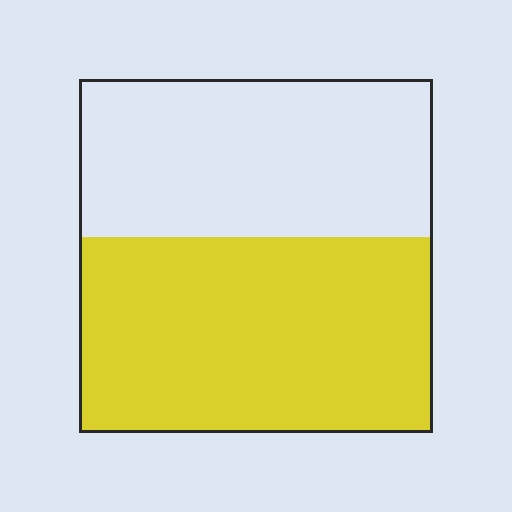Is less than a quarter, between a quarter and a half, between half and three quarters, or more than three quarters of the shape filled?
Between half and three quarters.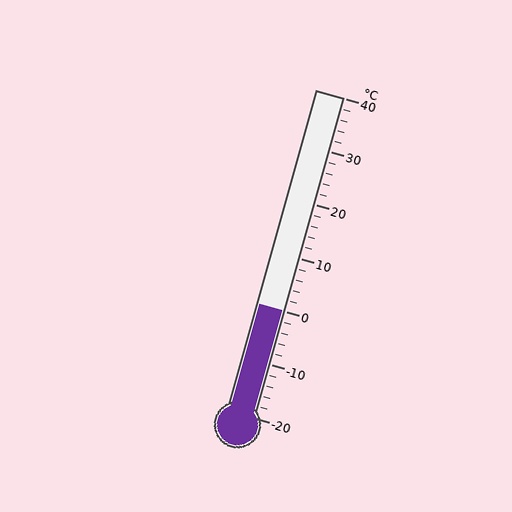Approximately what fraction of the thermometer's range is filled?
The thermometer is filled to approximately 35% of its range.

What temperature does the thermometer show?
The thermometer shows approximately 0°C.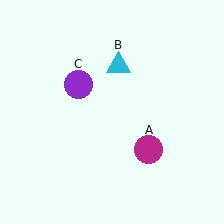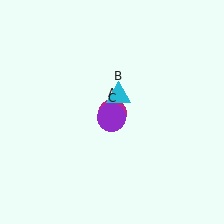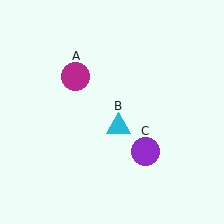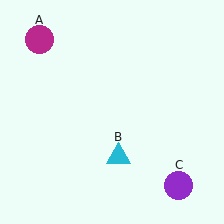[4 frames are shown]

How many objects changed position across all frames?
3 objects changed position: magenta circle (object A), cyan triangle (object B), purple circle (object C).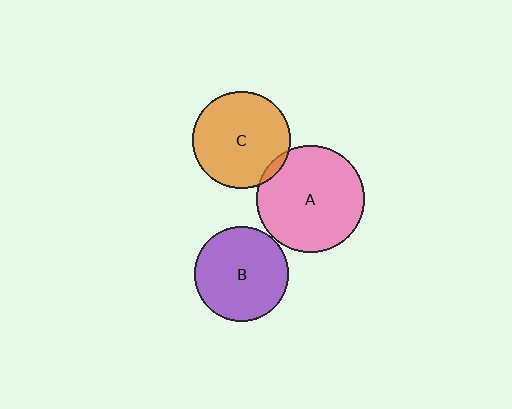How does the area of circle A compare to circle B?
Approximately 1.3 times.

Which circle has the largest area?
Circle A (pink).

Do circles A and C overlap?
Yes.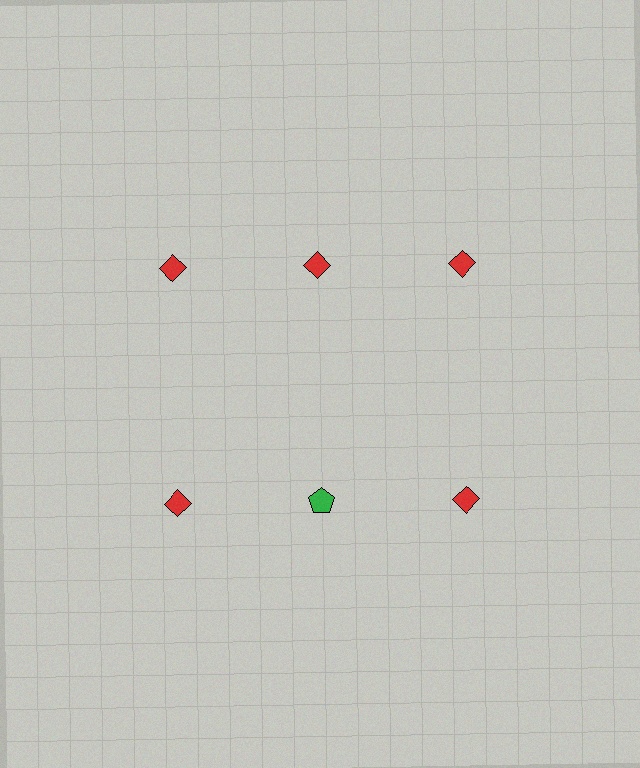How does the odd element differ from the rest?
It differs in both color (green instead of red) and shape (pentagon instead of diamond).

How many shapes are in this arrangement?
There are 6 shapes arranged in a grid pattern.